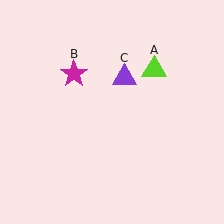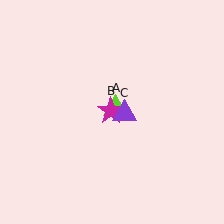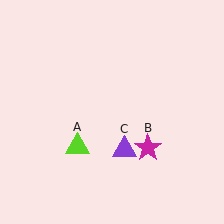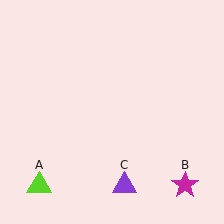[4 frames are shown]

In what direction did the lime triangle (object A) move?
The lime triangle (object A) moved down and to the left.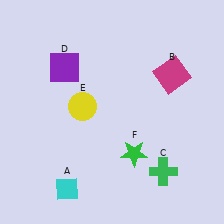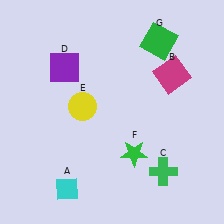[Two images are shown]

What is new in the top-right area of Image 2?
A green square (G) was added in the top-right area of Image 2.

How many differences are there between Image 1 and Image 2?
There is 1 difference between the two images.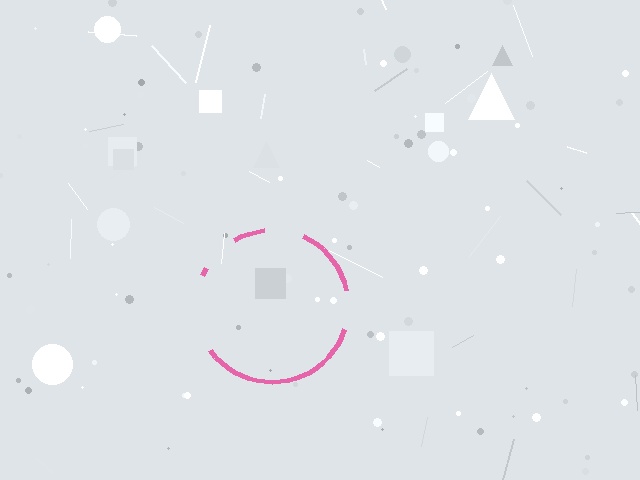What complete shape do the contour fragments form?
The contour fragments form a circle.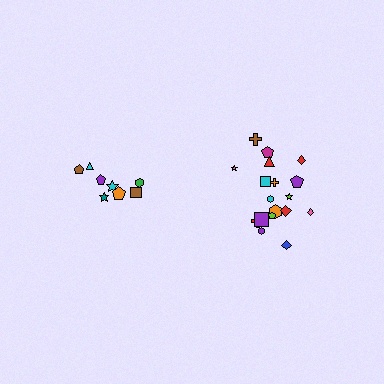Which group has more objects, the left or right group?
The right group.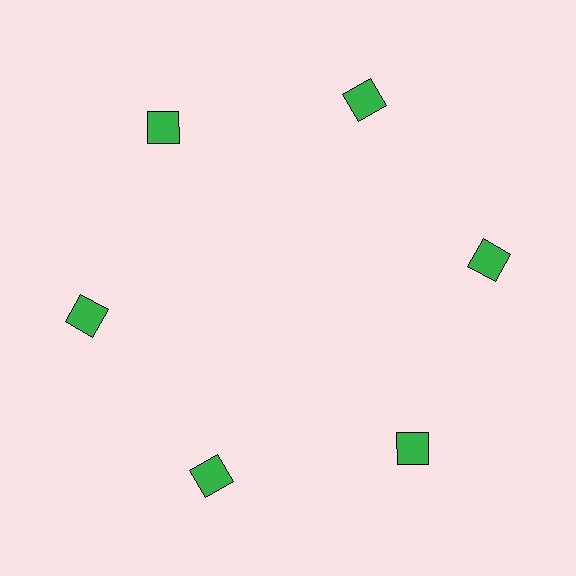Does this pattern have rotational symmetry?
Yes, this pattern has 6-fold rotational symmetry. It looks the same after rotating 60 degrees around the center.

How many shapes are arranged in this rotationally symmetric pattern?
There are 6 shapes, arranged in 6 groups of 1.